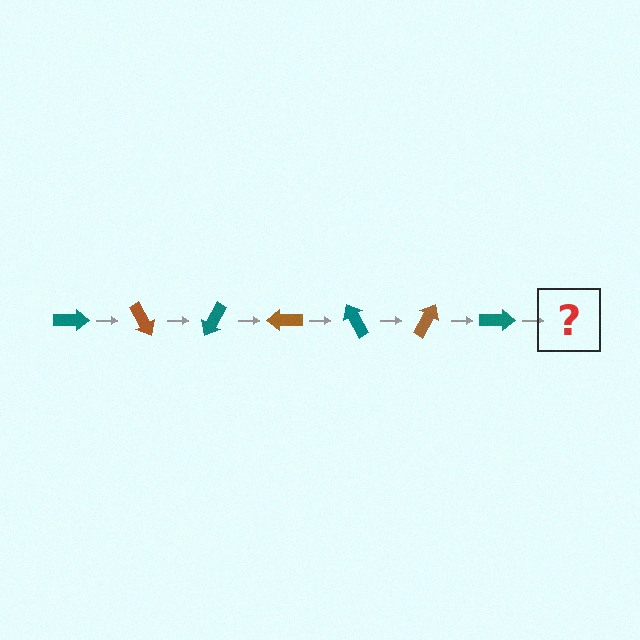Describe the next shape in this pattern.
It should be a brown arrow, rotated 420 degrees from the start.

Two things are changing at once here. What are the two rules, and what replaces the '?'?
The two rules are that it rotates 60 degrees each step and the color cycles through teal and brown. The '?' should be a brown arrow, rotated 420 degrees from the start.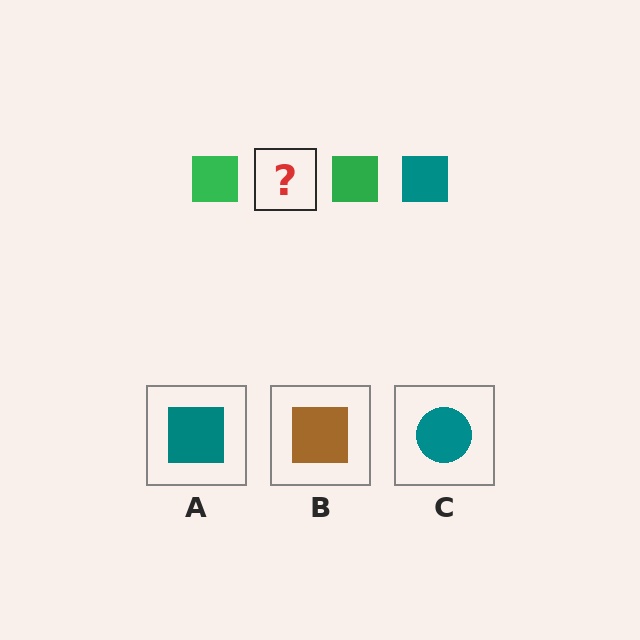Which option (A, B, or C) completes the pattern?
A.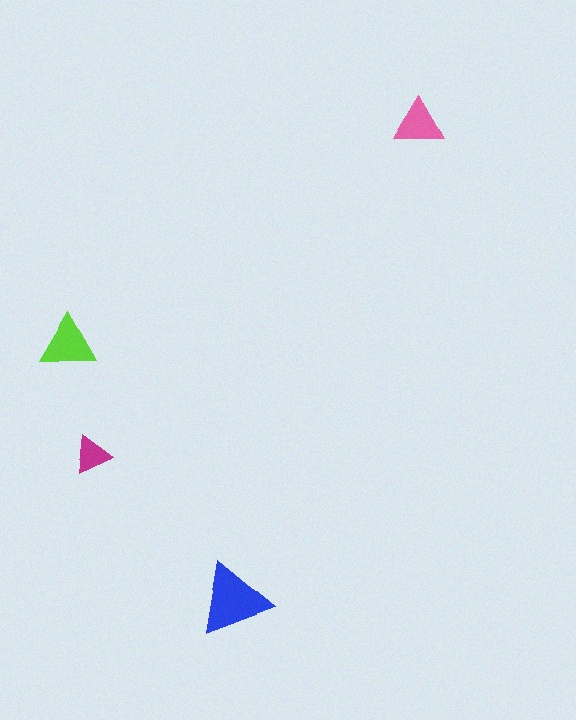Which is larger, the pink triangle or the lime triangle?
The lime one.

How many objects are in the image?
There are 4 objects in the image.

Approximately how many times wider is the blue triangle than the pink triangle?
About 1.5 times wider.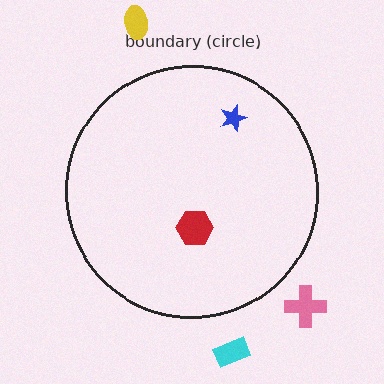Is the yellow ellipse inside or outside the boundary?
Outside.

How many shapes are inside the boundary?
2 inside, 3 outside.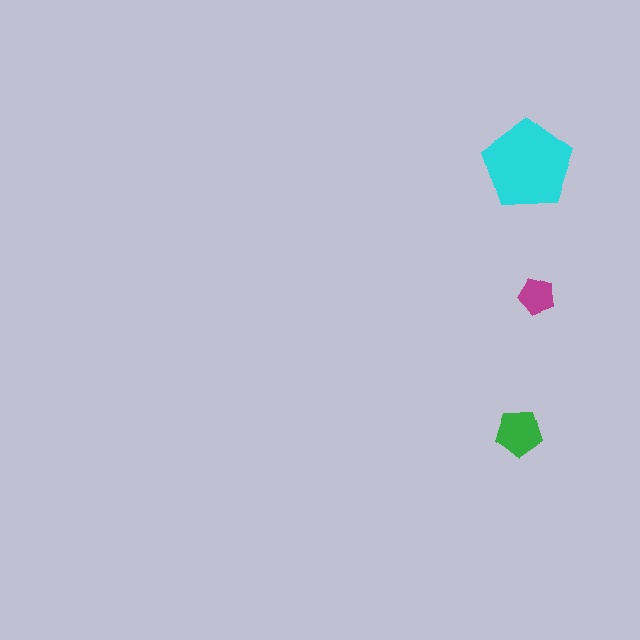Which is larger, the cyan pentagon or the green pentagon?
The cyan one.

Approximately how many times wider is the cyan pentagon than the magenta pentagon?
About 2.5 times wider.